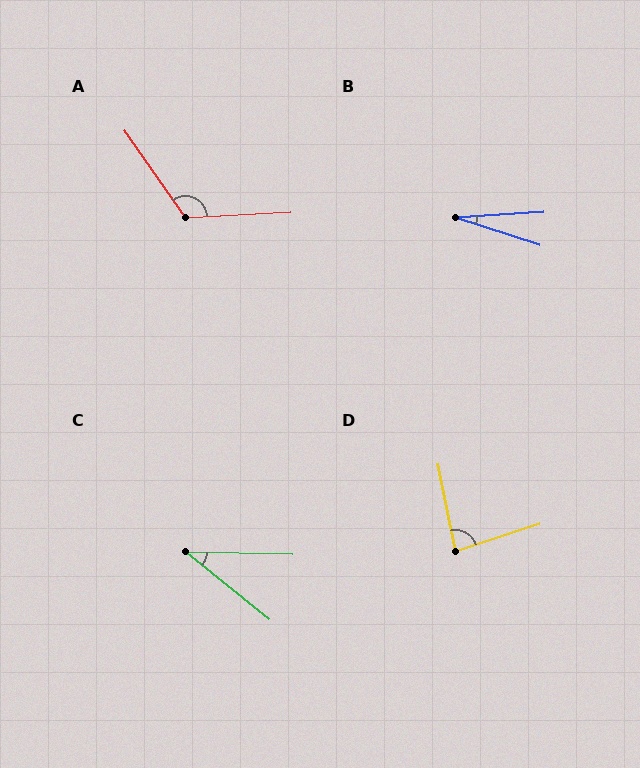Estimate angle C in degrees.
Approximately 37 degrees.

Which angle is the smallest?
B, at approximately 21 degrees.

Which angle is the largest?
A, at approximately 122 degrees.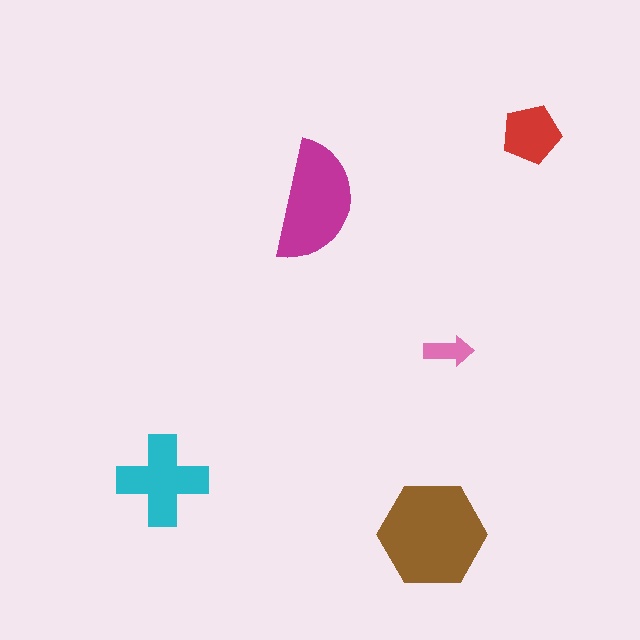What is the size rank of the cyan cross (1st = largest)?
3rd.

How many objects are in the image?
There are 5 objects in the image.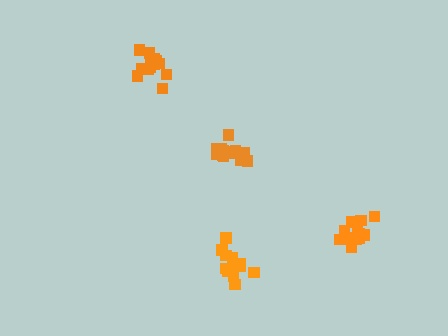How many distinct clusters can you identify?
There are 4 distinct clusters.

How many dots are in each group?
Group 1: 17 dots, Group 2: 14 dots, Group 3: 14 dots, Group 4: 15 dots (60 total).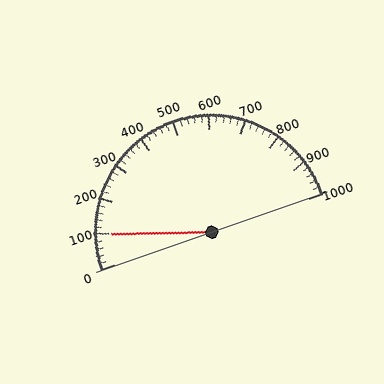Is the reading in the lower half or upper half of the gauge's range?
The reading is in the lower half of the range (0 to 1000).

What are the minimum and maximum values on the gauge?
The gauge ranges from 0 to 1000.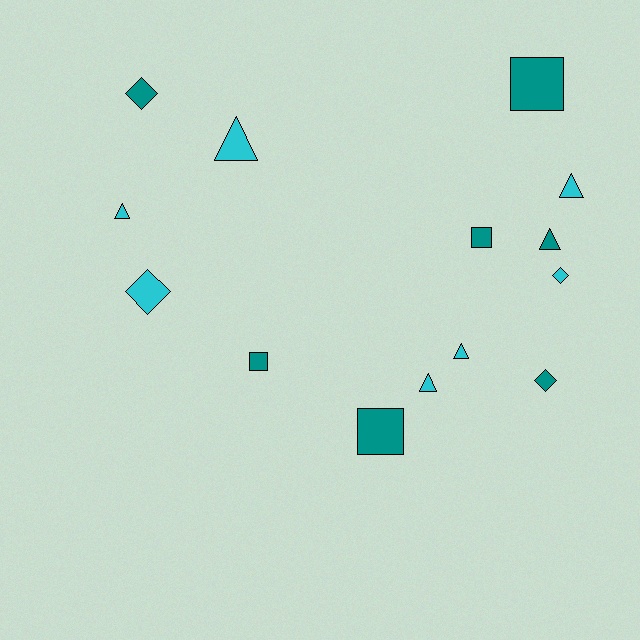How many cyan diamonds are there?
There are 2 cyan diamonds.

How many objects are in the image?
There are 14 objects.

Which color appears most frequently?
Cyan, with 7 objects.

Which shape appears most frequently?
Triangle, with 6 objects.